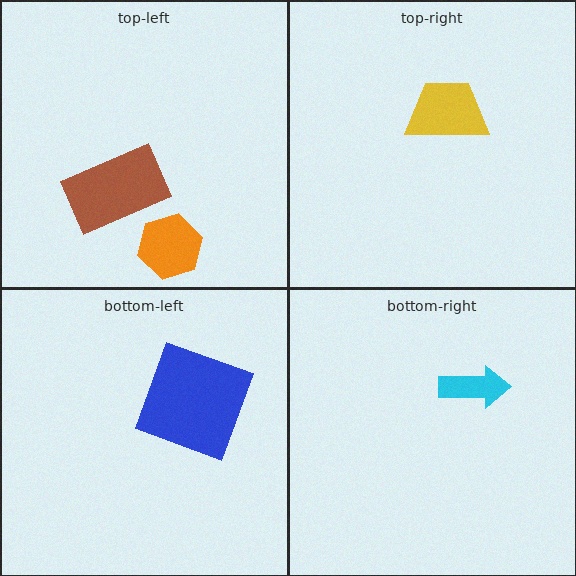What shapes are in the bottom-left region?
The blue square.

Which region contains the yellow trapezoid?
The top-right region.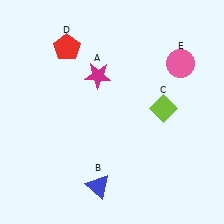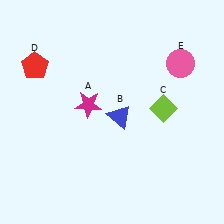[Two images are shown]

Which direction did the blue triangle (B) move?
The blue triangle (B) moved up.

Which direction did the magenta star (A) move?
The magenta star (A) moved down.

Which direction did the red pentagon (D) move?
The red pentagon (D) moved left.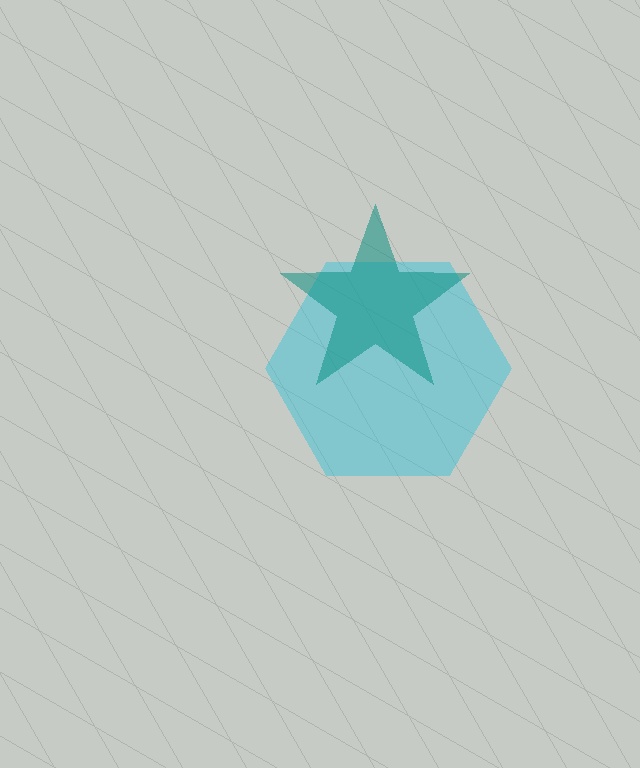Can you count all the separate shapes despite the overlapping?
Yes, there are 2 separate shapes.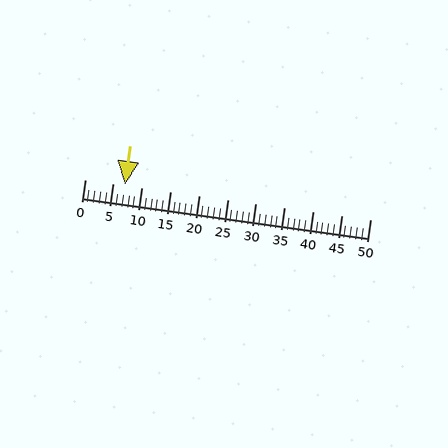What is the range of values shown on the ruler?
The ruler shows values from 0 to 50.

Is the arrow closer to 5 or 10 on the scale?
The arrow is closer to 5.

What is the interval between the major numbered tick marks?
The major tick marks are spaced 5 units apart.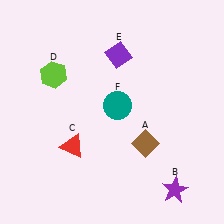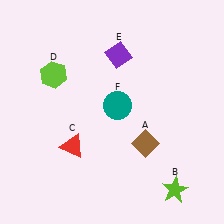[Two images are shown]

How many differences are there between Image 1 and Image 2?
There is 1 difference between the two images.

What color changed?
The star (B) changed from purple in Image 1 to lime in Image 2.